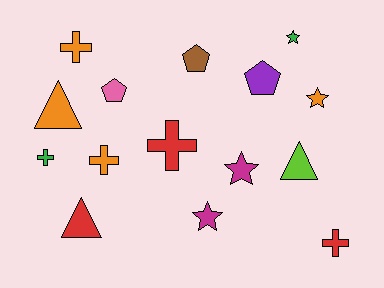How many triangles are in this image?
There are 3 triangles.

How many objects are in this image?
There are 15 objects.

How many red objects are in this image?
There are 3 red objects.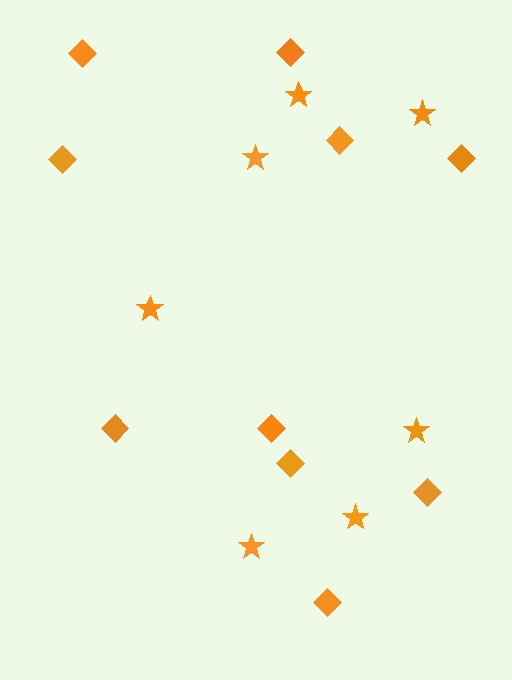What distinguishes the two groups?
There are 2 groups: one group of diamonds (10) and one group of stars (7).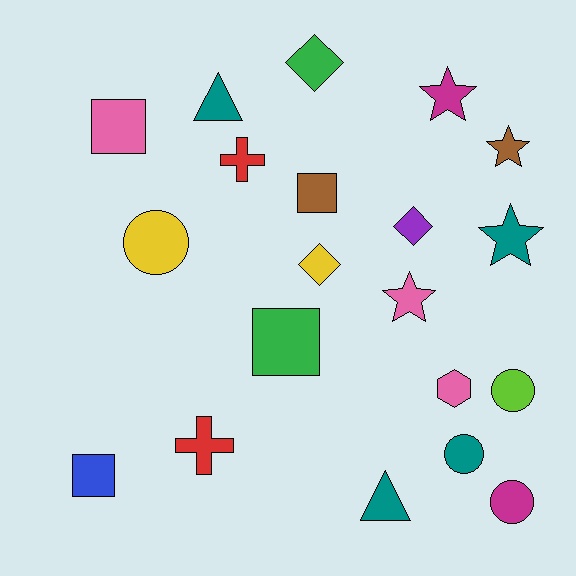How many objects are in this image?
There are 20 objects.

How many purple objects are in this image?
There is 1 purple object.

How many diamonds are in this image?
There are 3 diamonds.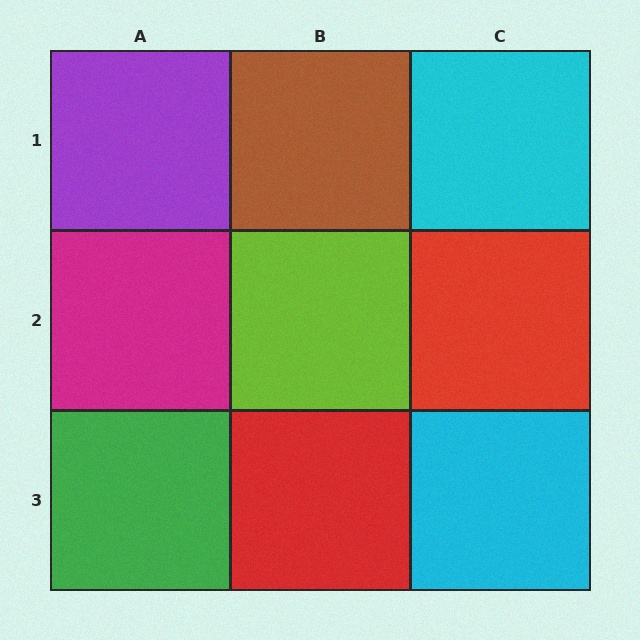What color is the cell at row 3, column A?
Green.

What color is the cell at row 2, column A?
Magenta.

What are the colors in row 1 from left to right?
Purple, brown, cyan.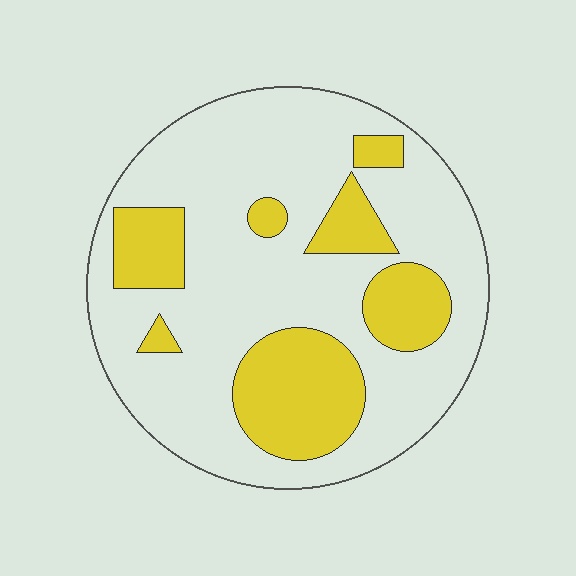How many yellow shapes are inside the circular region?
7.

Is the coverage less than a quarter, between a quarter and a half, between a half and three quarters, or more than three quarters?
Between a quarter and a half.